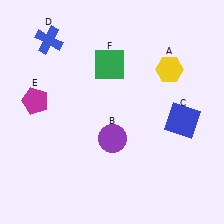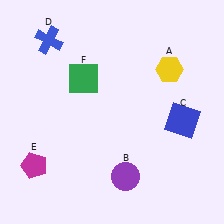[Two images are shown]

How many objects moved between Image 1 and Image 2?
3 objects moved between the two images.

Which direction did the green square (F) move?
The green square (F) moved left.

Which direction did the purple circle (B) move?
The purple circle (B) moved down.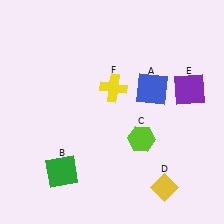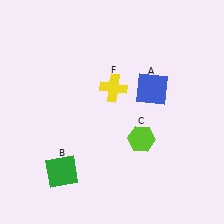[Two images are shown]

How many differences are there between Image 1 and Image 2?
There are 2 differences between the two images.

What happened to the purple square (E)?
The purple square (E) was removed in Image 2. It was in the top-right area of Image 1.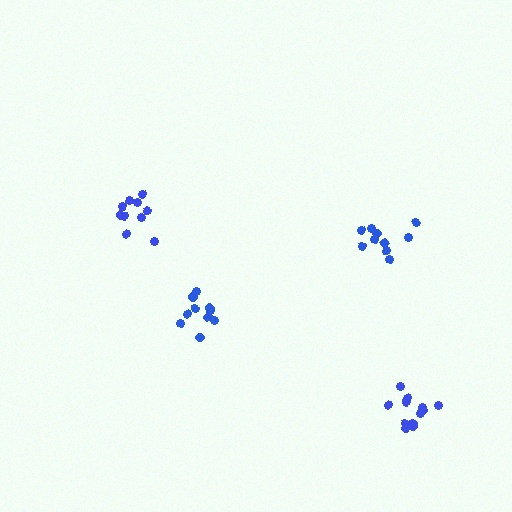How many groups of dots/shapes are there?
There are 4 groups.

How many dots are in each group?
Group 1: 10 dots, Group 2: 10 dots, Group 3: 10 dots, Group 4: 12 dots (42 total).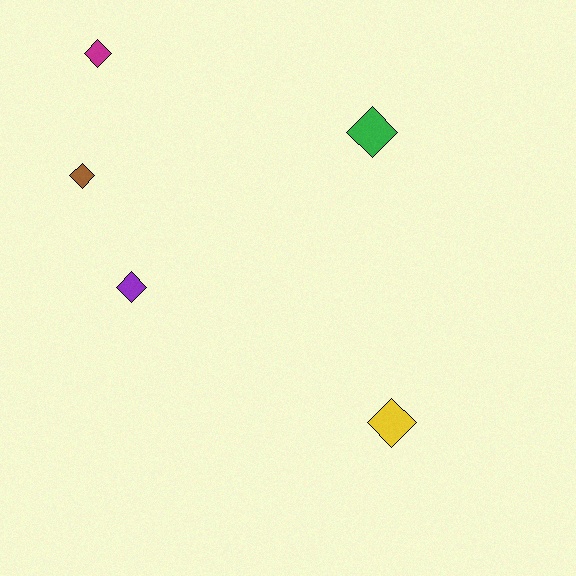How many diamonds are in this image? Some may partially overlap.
There are 5 diamonds.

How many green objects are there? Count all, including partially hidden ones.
There is 1 green object.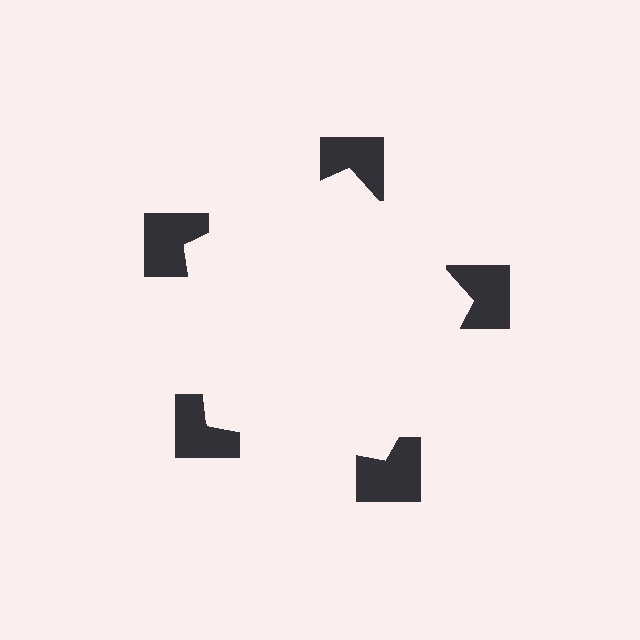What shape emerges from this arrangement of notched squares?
An illusory pentagon — its edges are inferred from the aligned wedge cuts in the notched squares, not physically drawn.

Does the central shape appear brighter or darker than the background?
It typically appears slightly brighter than the background, even though no actual brightness change is drawn.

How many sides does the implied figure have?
5 sides.